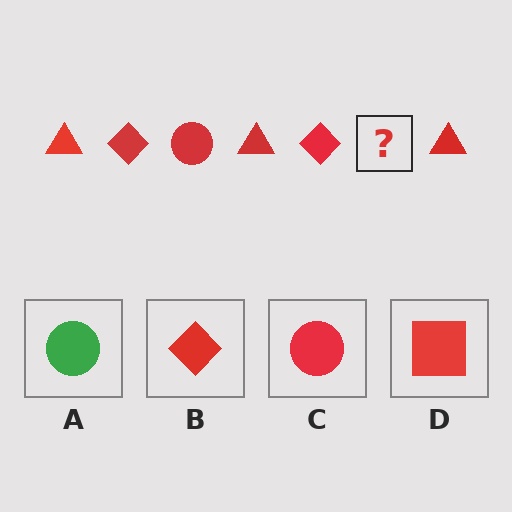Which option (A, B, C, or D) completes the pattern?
C.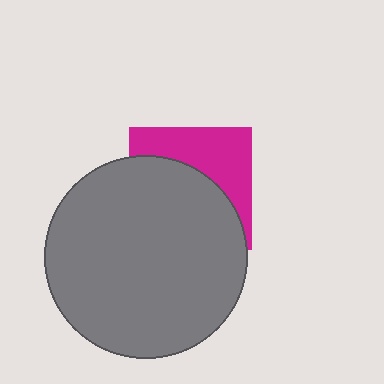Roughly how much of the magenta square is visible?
A small part of it is visible (roughly 40%).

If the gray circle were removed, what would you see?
You would see the complete magenta square.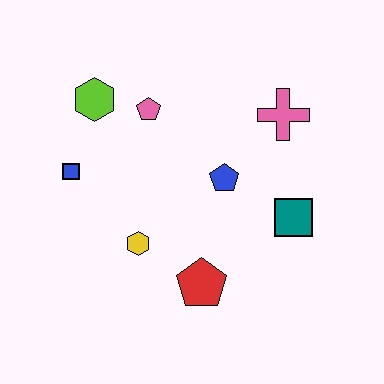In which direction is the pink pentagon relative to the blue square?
The pink pentagon is to the right of the blue square.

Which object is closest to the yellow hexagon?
The red pentagon is closest to the yellow hexagon.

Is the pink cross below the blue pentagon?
No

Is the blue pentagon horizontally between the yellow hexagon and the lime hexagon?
No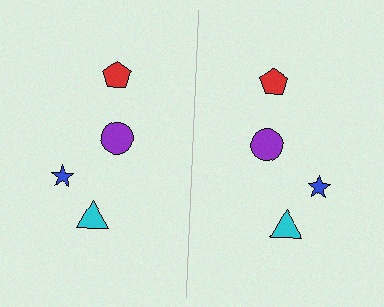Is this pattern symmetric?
Yes, this pattern has bilateral (reflection) symmetry.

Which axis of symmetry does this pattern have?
The pattern has a vertical axis of symmetry running through the center of the image.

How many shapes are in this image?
There are 8 shapes in this image.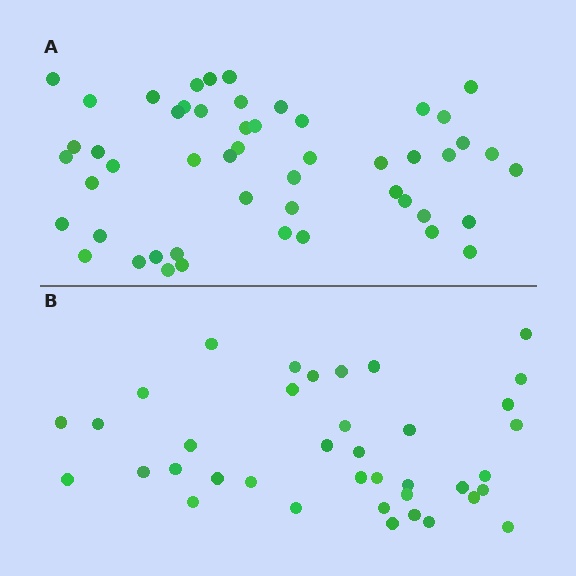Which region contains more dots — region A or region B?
Region A (the top region) has more dots.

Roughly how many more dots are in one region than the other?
Region A has approximately 15 more dots than region B.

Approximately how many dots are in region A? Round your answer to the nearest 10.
About 50 dots. (The exact count is 51, which rounds to 50.)